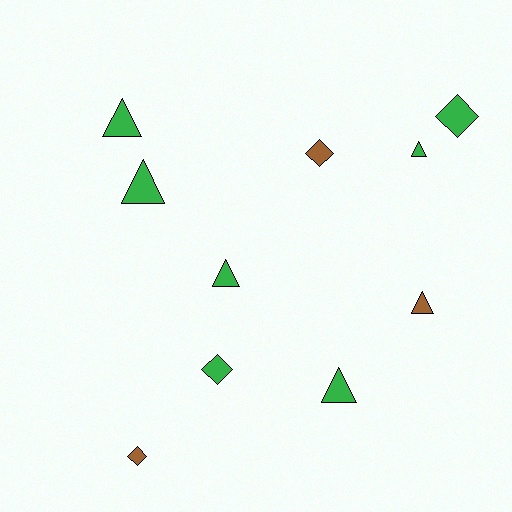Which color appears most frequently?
Green, with 7 objects.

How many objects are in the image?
There are 10 objects.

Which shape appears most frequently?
Triangle, with 6 objects.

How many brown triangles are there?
There is 1 brown triangle.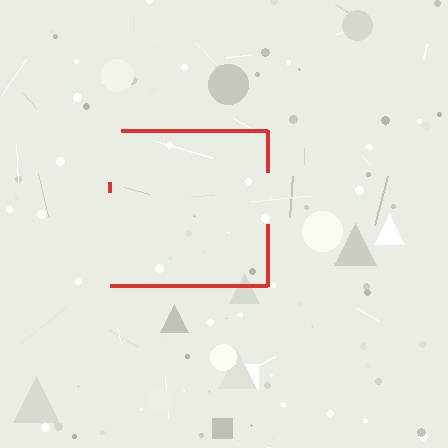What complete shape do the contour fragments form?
The contour fragments form a square.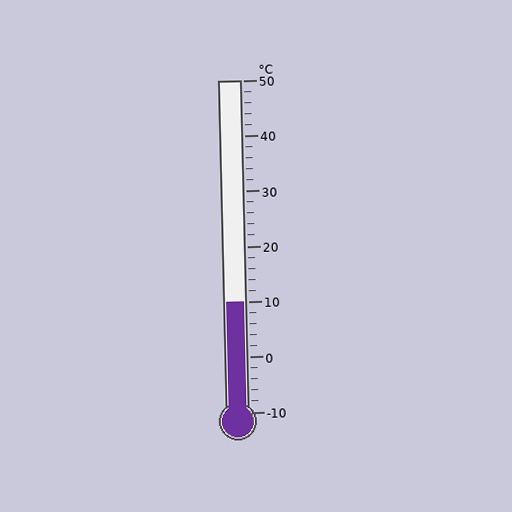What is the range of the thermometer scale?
The thermometer scale ranges from -10°C to 50°C.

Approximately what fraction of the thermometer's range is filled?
The thermometer is filled to approximately 35% of its range.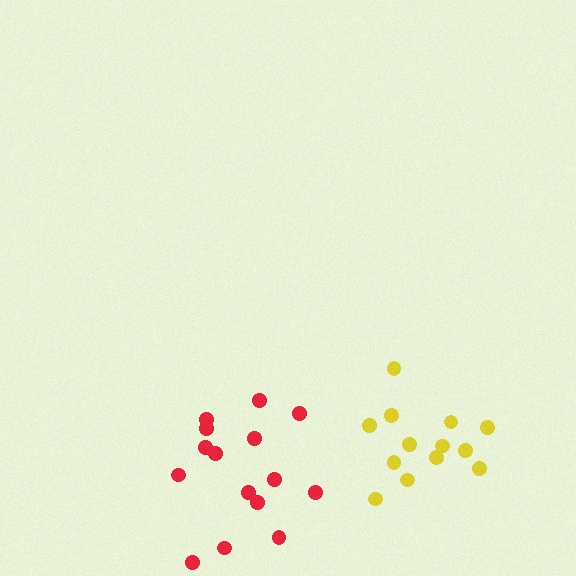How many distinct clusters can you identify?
There are 2 distinct clusters.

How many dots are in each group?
Group 1: 13 dots, Group 2: 15 dots (28 total).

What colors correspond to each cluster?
The clusters are colored: yellow, red.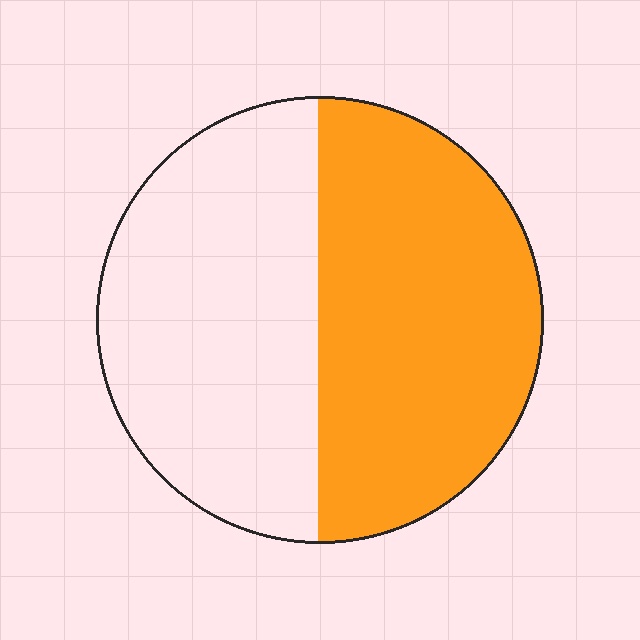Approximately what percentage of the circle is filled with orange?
Approximately 50%.